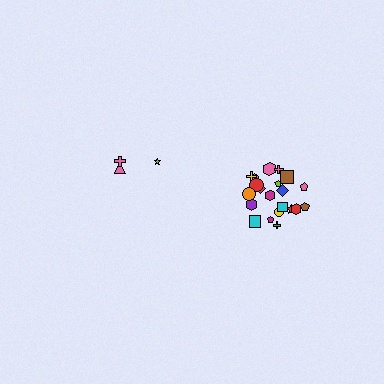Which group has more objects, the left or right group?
The right group.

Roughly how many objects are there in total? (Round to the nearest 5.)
Roughly 25 objects in total.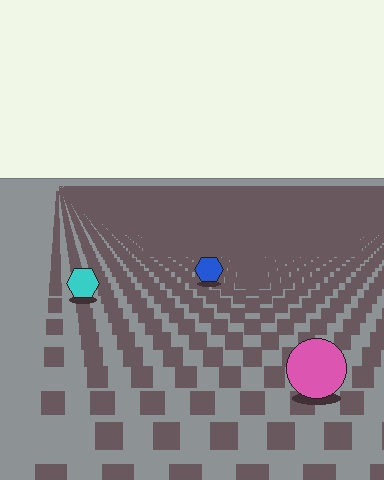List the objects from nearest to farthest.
From nearest to farthest: the pink circle, the cyan hexagon, the blue hexagon.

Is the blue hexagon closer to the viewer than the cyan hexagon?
No. The cyan hexagon is closer — you can tell from the texture gradient: the ground texture is coarser near it.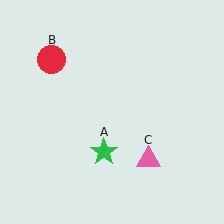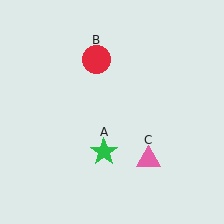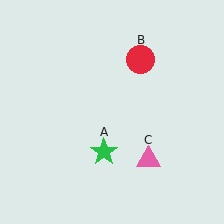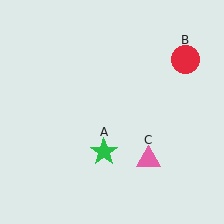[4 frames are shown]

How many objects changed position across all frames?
1 object changed position: red circle (object B).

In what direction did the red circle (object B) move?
The red circle (object B) moved right.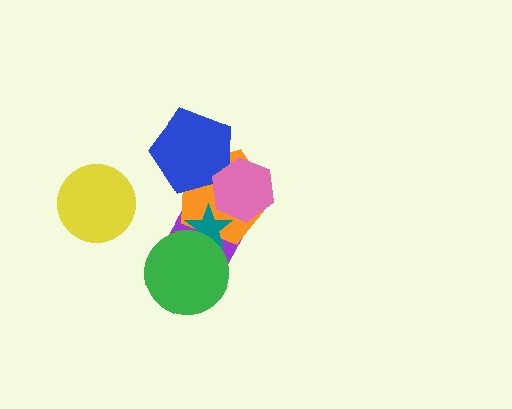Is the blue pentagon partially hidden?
Yes, it is partially covered by another shape.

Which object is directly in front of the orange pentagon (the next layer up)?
The teal star is directly in front of the orange pentagon.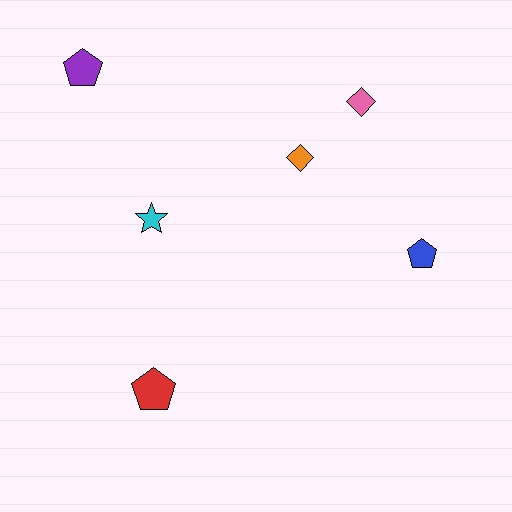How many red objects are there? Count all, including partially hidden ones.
There is 1 red object.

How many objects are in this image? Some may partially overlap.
There are 6 objects.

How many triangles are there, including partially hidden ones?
There are no triangles.